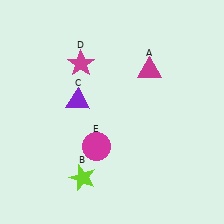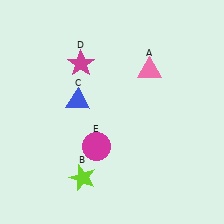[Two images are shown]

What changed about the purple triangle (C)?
In Image 1, C is purple. In Image 2, it changed to blue.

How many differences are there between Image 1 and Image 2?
There are 2 differences between the two images.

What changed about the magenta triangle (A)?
In Image 1, A is magenta. In Image 2, it changed to pink.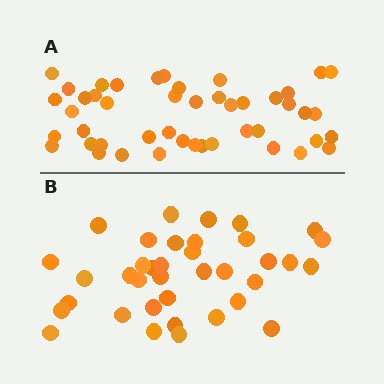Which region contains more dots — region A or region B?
Region A (the top region) has more dots.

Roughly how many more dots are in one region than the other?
Region A has roughly 8 or so more dots than region B.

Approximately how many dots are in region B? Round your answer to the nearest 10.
About 40 dots. (The exact count is 37, which rounds to 40.)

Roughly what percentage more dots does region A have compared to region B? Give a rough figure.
About 25% more.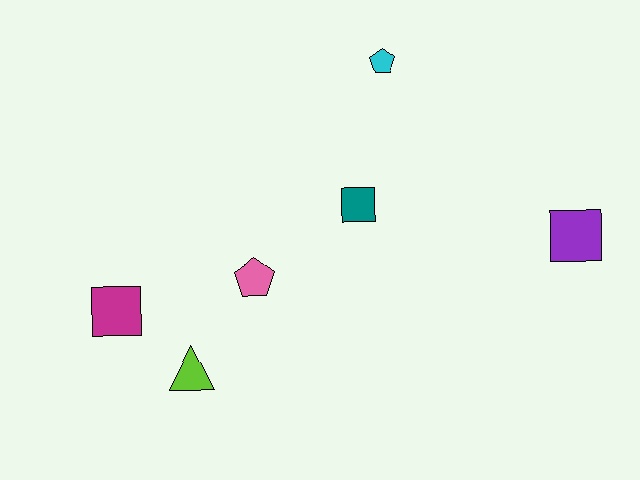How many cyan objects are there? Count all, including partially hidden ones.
There is 1 cyan object.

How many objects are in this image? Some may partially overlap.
There are 6 objects.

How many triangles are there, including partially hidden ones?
There is 1 triangle.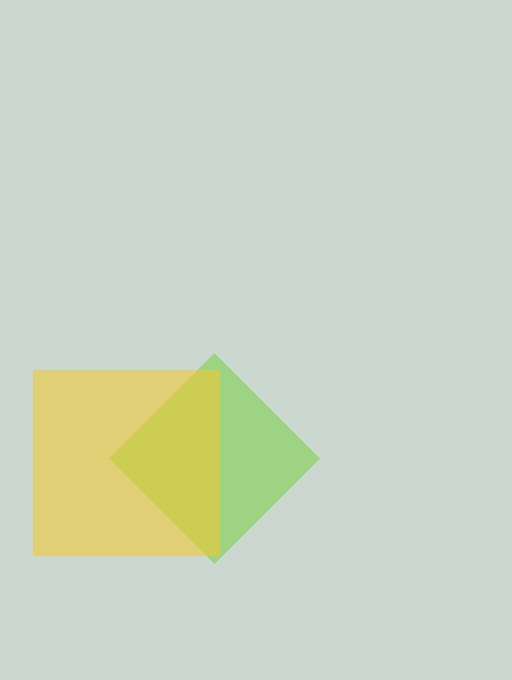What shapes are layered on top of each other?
The layered shapes are: a lime diamond, a yellow square.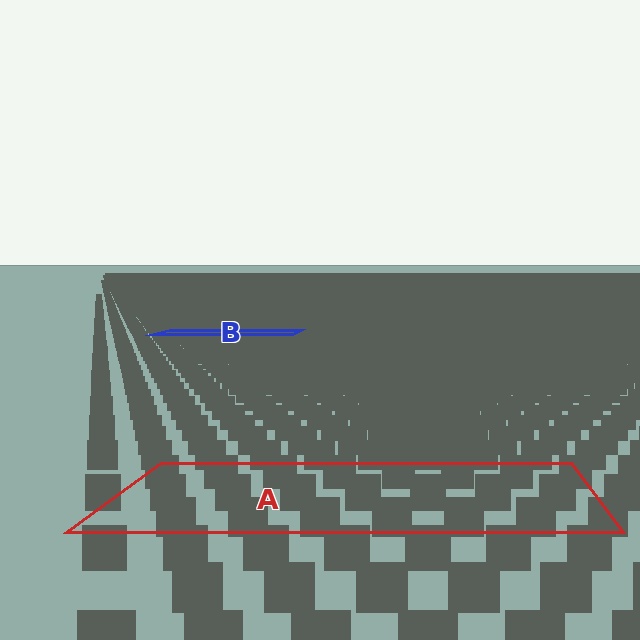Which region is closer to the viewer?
Region A is closer. The texture elements there are larger and more spread out.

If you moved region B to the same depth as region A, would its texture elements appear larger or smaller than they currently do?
They would appear larger. At a closer depth, the same texture elements are projected at a bigger on-screen size.